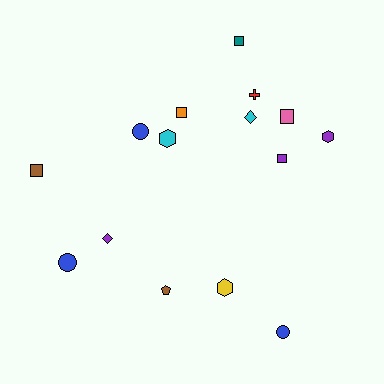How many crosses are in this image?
There is 1 cross.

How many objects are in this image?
There are 15 objects.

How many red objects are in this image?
There is 1 red object.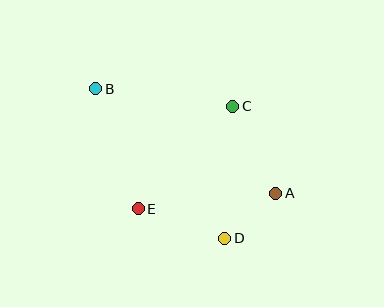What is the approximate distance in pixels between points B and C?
The distance between B and C is approximately 138 pixels.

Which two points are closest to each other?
Points A and D are closest to each other.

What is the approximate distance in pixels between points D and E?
The distance between D and E is approximately 91 pixels.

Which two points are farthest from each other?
Points A and B are farthest from each other.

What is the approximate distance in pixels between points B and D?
The distance between B and D is approximately 197 pixels.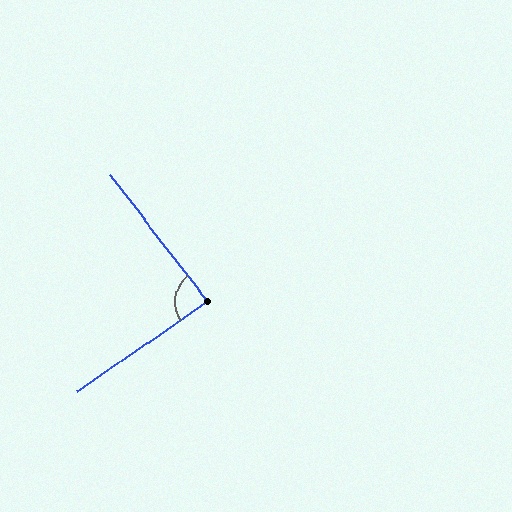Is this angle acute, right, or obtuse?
It is approximately a right angle.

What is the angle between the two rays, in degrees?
Approximately 87 degrees.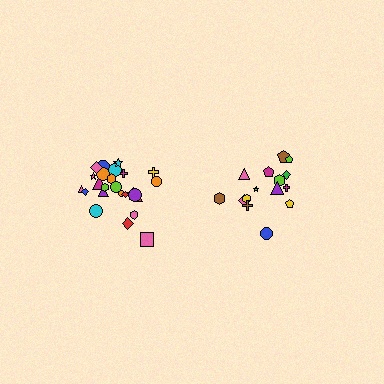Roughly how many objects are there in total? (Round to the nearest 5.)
Roughly 40 objects in total.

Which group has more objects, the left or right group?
The left group.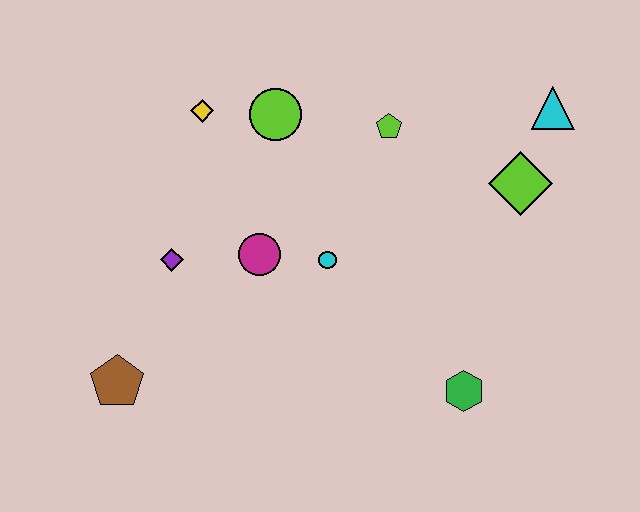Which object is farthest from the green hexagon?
The yellow diamond is farthest from the green hexagon.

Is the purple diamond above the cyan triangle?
No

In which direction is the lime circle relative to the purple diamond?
The lime circle is above the purple diamond.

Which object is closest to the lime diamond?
The cyan triangle is closest to the lime diamond.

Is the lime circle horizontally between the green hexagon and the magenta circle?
Yes